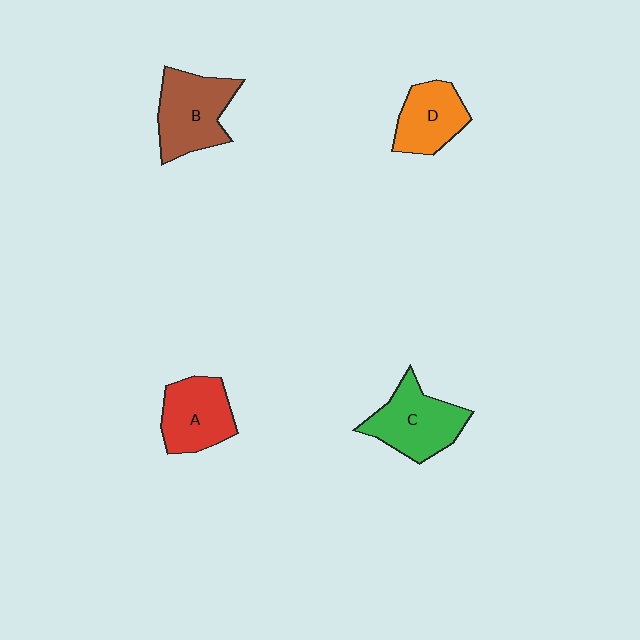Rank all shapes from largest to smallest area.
From largest to smallest: B (brown), C (green), A (red), D (orange).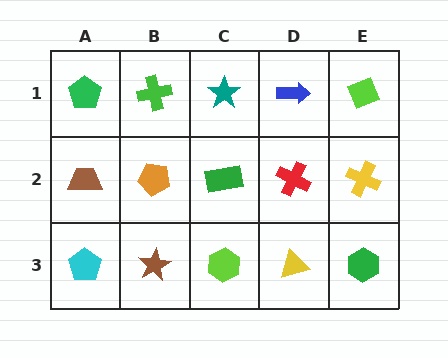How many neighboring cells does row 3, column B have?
3.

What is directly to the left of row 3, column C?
A brown star.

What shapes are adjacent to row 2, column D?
A blue arrow (row 1, column D), a yellow triangle (row 3, column D), a green rectangle (row 2, column C), a yellow cross (row 2, column E).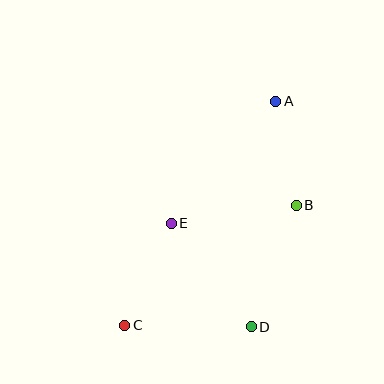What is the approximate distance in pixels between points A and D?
The distance between A and D is approximately 227 pixels.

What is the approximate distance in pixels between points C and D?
The distance between C and D is approximately 127 pixels.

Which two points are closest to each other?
Points A and B are closest to each other.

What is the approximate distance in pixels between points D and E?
The distance between D and E is approximately 131 pixels.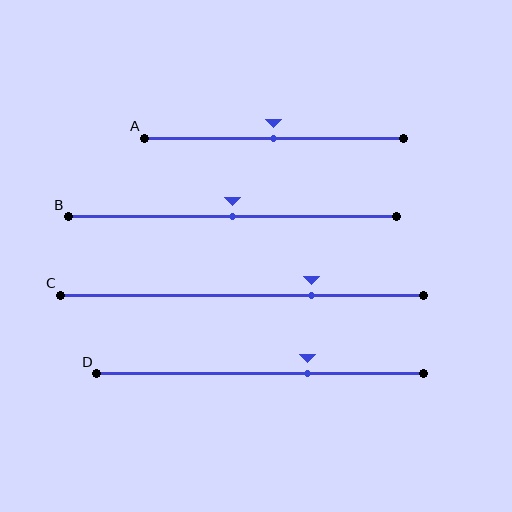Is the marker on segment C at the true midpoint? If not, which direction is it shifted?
No, the marker on segment C is shifted to the right by about 19% of the segment length.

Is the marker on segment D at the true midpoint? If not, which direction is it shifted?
No, the marker on segment D is shifted to the right by about 15% of the segment length.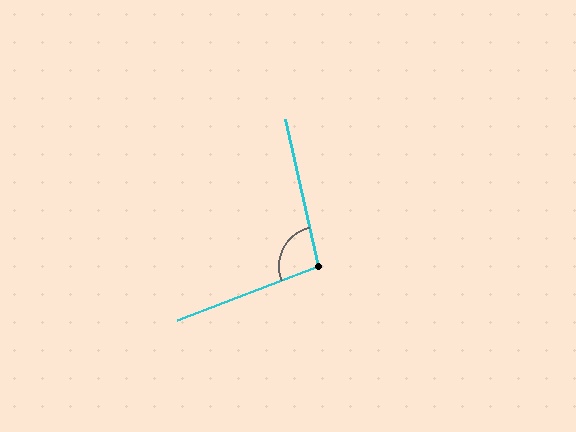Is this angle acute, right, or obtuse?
It is obtuse.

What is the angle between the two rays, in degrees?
Approximately 99 degrees.